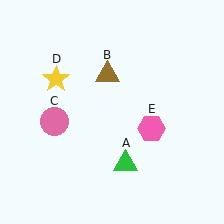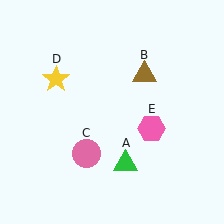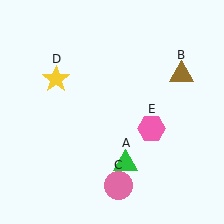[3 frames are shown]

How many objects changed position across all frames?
2 objects changed position: brown triangle (object B), pink circle (object C).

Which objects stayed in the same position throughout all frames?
Green triangle (object A) and yellow star (object D) and pink hexagon (object E) remained stationary.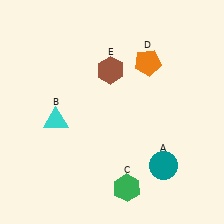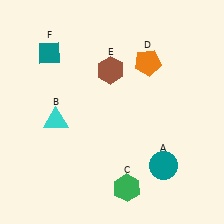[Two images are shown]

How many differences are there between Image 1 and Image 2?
There is 1 difference between the two images.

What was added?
A teal diamond (F) was added in Image 2.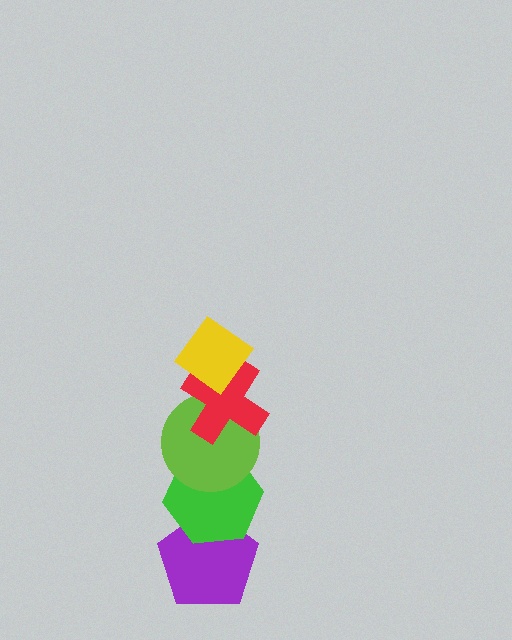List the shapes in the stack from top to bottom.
From top to bottom: the yellow diamond, the red cross, the lime circle, the green hexagon, the purple pentagon.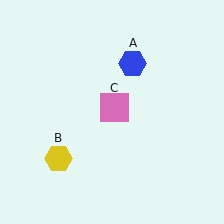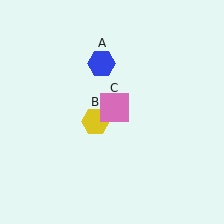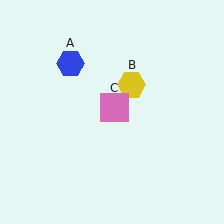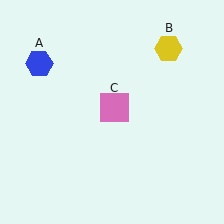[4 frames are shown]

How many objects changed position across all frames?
2 objects changed position: blue hexagon (object A), yellow hexagon (object B).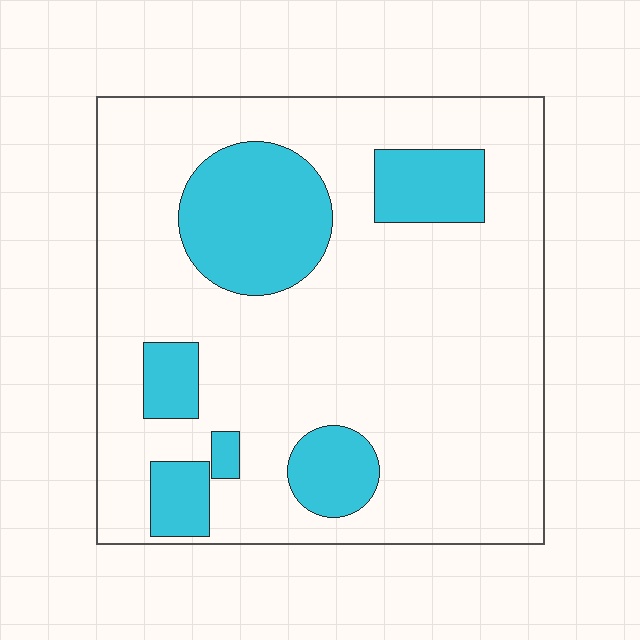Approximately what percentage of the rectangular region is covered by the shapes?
Approximately 20%.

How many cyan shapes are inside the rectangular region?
6.